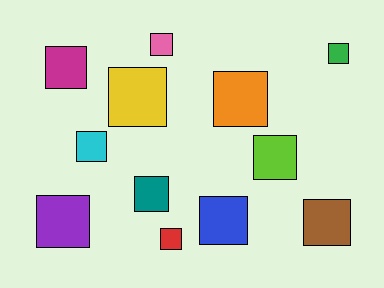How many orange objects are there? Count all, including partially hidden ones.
There is 1 orange object.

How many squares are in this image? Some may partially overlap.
There are 12 squares.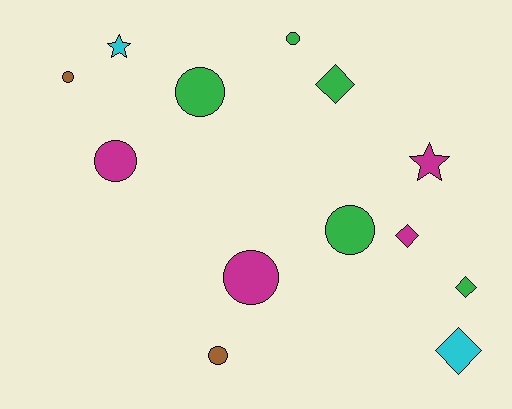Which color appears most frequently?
Green, with 5 objects.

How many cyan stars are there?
There is 1 cyan star.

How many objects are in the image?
There are 13 objects.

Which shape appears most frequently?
Circle, with 7 objects.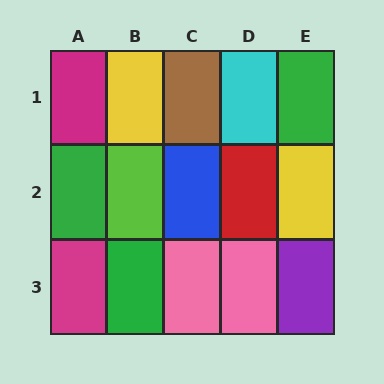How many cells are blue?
1 cell is blue.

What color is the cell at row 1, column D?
Cyan.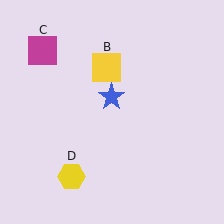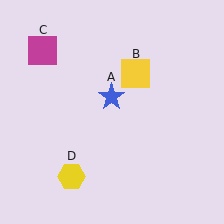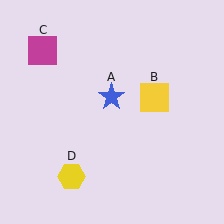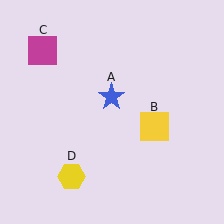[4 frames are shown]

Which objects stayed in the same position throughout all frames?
Blue star (object A) and magenta square (object C) and yellow hexagon (object D) remained stationary.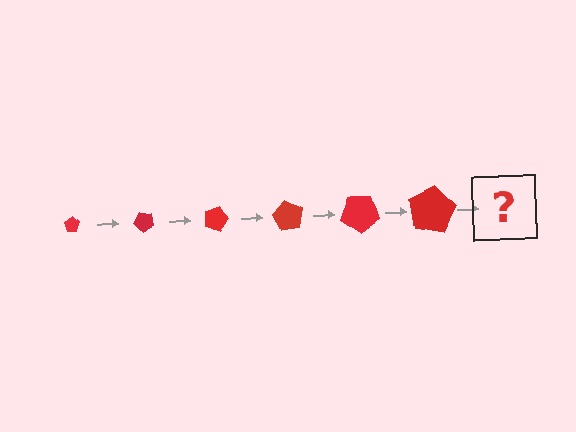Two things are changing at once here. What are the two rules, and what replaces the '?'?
The two rules are that the pentagon grows larger each step and it rotates 45 degrees each step. The '?' should be a pentagon, larger than the previous one and rotated 270 degrees from the start.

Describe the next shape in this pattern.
It should be a pentagon, larger than the previous one and rotated 270 degrees from the start.